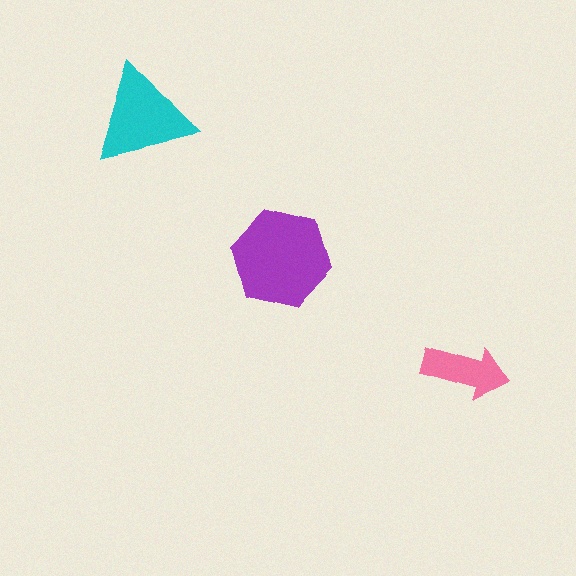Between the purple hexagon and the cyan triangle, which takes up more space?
The purple hexagon.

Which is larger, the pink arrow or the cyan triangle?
The cyan triangle.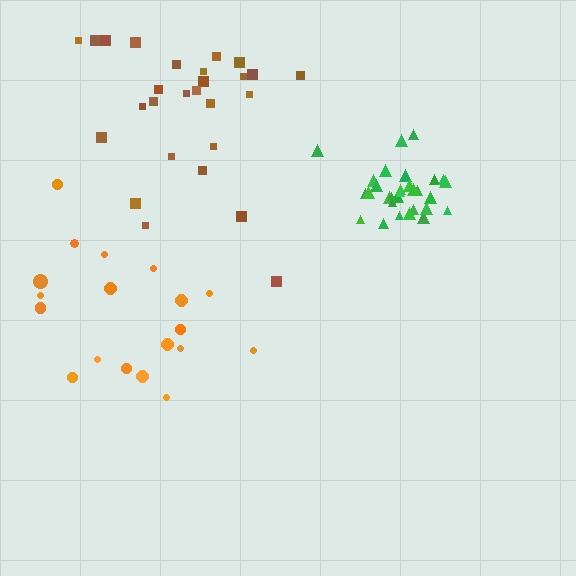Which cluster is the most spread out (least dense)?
Orange.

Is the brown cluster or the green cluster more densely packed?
Green.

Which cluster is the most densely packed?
Green.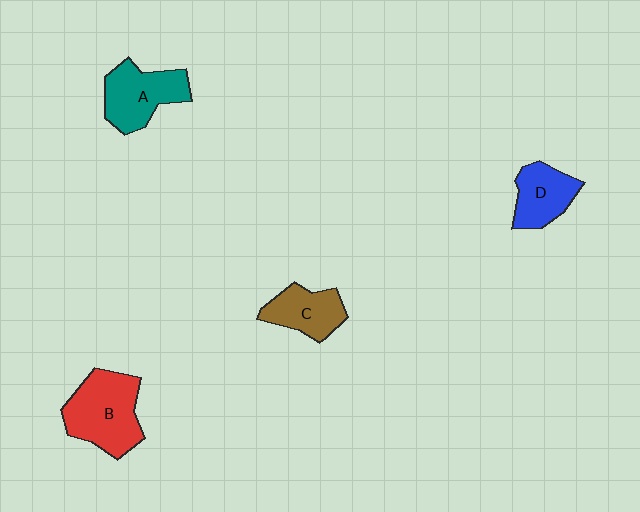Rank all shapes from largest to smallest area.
From largest to smallest: B (red), A (teal), D (blue), C (brown).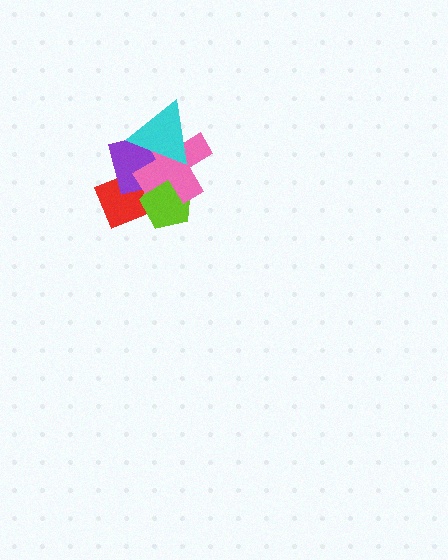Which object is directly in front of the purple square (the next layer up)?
The lime pentagon is directly in front of the purple square.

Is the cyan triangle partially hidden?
No, no other shape covers it.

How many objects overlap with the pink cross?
4 objects overlap with the pink cross.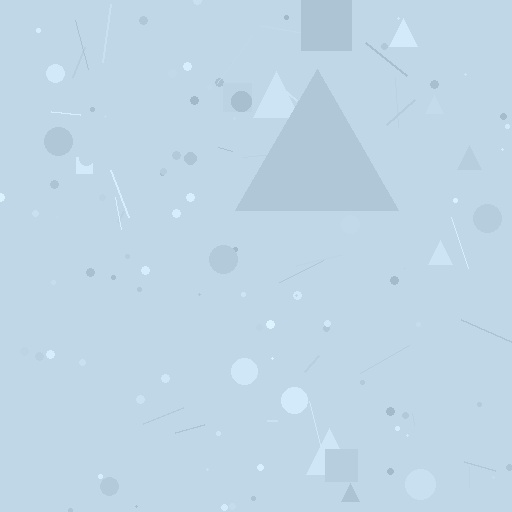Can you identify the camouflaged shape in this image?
The camouflaged shape is a triangle.